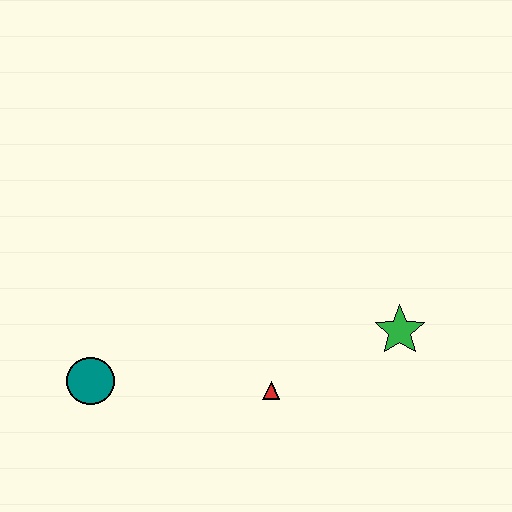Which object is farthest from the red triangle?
The teal circle is farthest from the red triangle.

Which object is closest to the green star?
The red triangle is closest to the green star.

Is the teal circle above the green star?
No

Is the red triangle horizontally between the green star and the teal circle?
Yes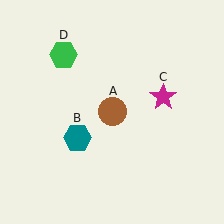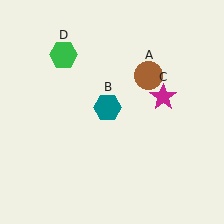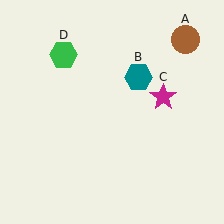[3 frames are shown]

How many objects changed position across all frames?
2 objects changed position: brown circle (object A), teal hexagon (object B).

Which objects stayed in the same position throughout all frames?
Magenta star (object C) and green hexagon (object D) remained stationary.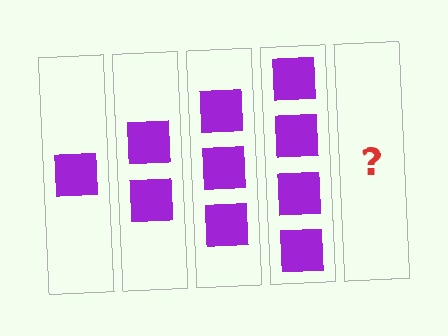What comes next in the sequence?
The next element should be 5 squares.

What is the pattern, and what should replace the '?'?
The pattern is that each step adds one more square. The '?' should be 5 squares.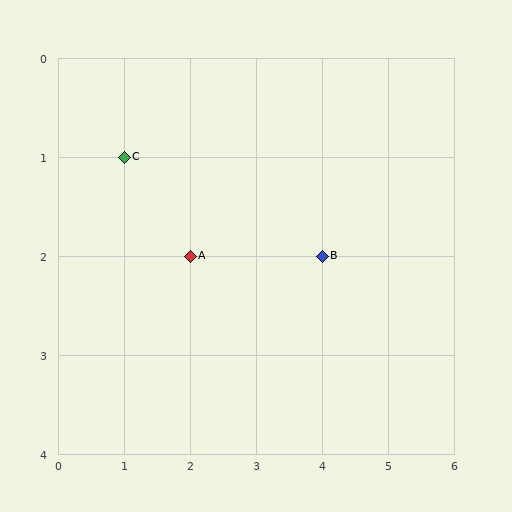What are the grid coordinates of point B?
Point B is at grid coordinates (4, 2).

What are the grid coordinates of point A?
Point A is at grid coordinates (2, 2).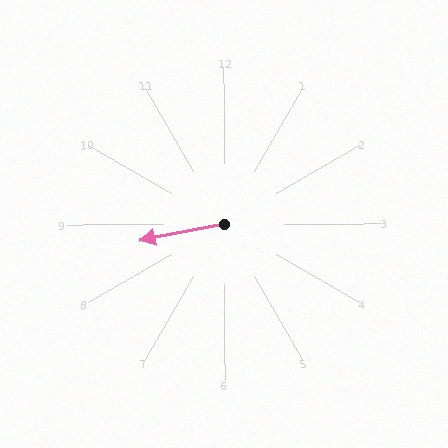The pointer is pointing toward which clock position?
Roughly 9 o'clock.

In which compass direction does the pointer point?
West.